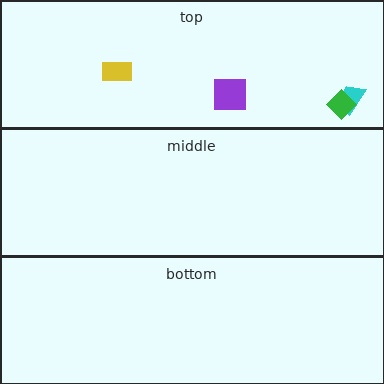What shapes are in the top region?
The cyan trapezoid, the green diamond, the yellow rectangle, the purple square.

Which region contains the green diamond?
The top region.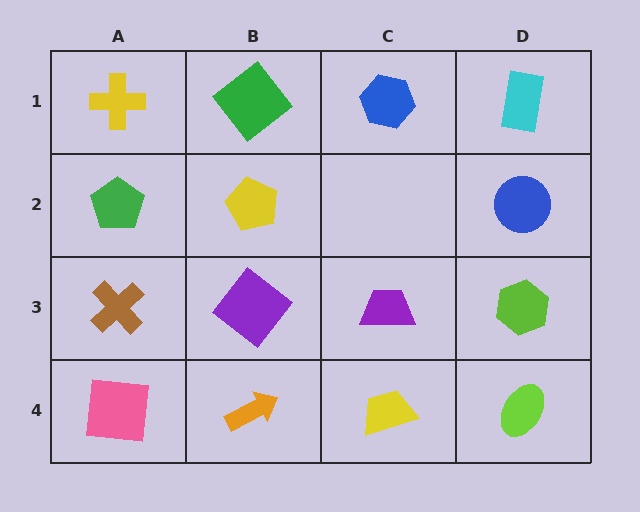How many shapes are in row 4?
4 shapes.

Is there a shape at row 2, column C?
No, that cell is empty.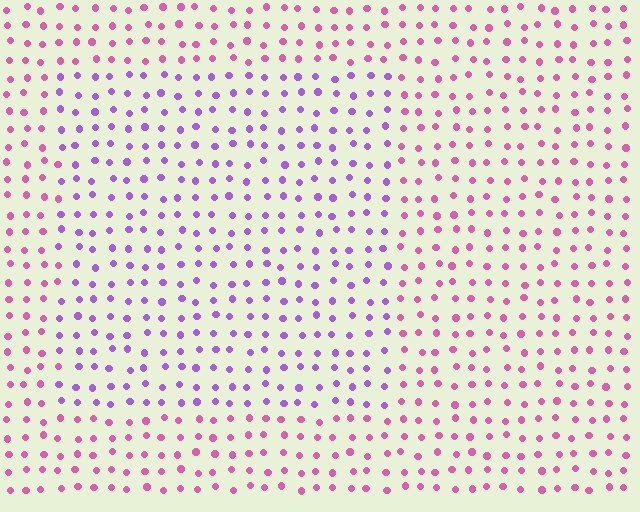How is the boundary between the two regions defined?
The boundary is defined purely by a slight shift in hue (about 46 degrees). Spacing, size, and orientation are identical on both sides.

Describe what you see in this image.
The image is filled with small pink elements in a uniform arrangement. A rectangle-shaped region is visible where the elements are tinted to a slightly different hue, forming a subtle color boundary.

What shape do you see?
I see a rectangle.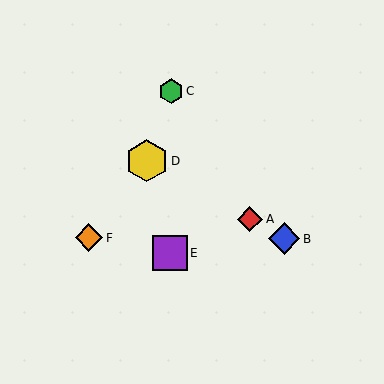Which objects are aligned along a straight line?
Objects A, B, D are aligned along a straight line.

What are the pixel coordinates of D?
Object D is at (147, 161).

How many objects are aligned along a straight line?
3 objects (A, B, D) are aligned along a straight line.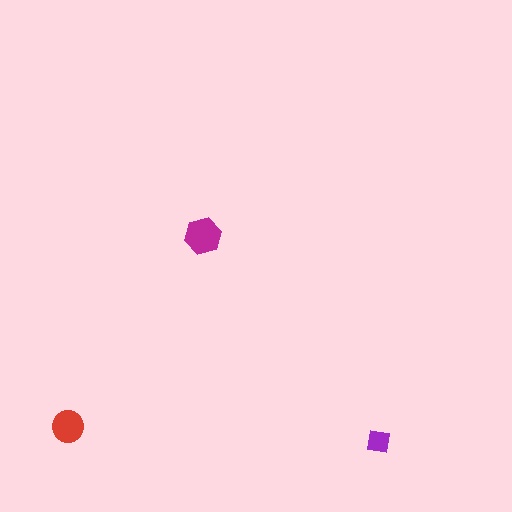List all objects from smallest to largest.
The purple square, the red circle, the magenta hexagon.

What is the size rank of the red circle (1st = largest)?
2nd.